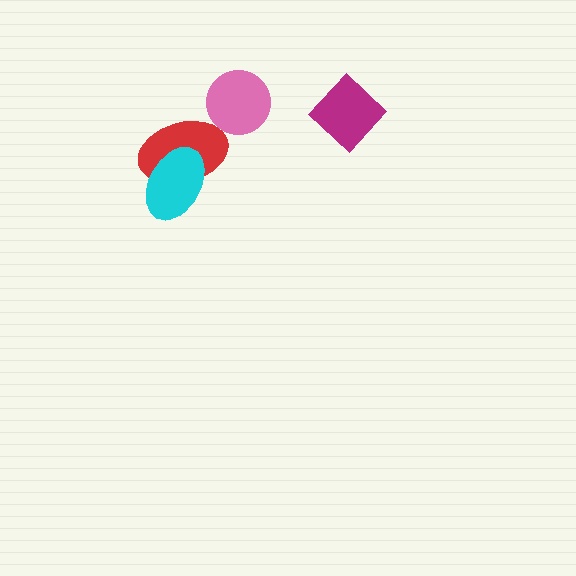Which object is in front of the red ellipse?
The cyan ellipse is in front of the red ellipse.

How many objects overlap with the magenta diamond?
0 objects overlap with the magenta diamond.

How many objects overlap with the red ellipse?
1 object overlaps with the red ellipse.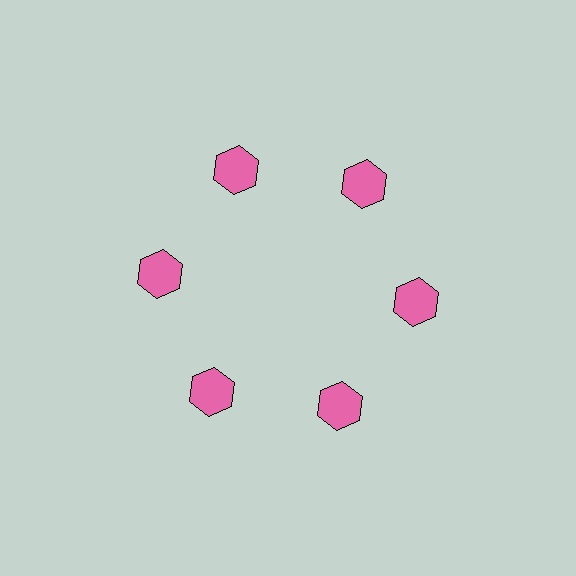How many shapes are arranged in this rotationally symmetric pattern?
There are 6 shapes, arranged in 6 groups of 1.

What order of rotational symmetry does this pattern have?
This pattern has 6-fold rotational symmetry.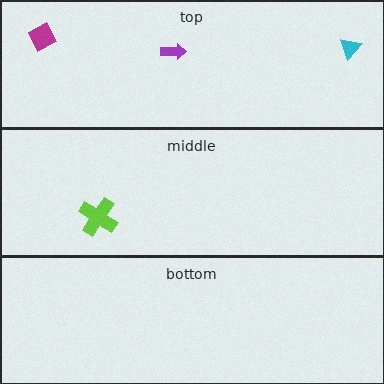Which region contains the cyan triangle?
The top region.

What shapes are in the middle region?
The lime cross.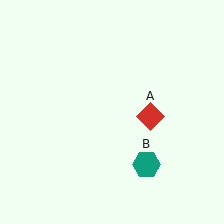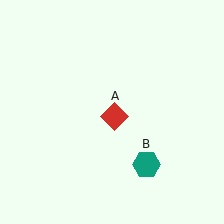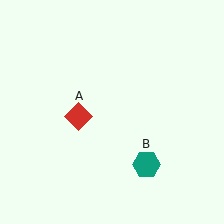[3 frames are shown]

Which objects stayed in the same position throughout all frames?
Teal hexagon (object B) remained stationary.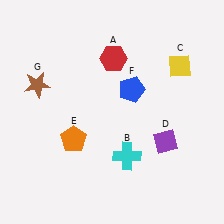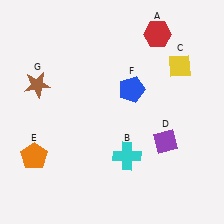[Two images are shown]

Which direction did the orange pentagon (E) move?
The orange pentagon (E) moved left.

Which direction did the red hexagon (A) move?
The red hexagon (A) moved right.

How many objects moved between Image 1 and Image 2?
2 objects moved between the two images.